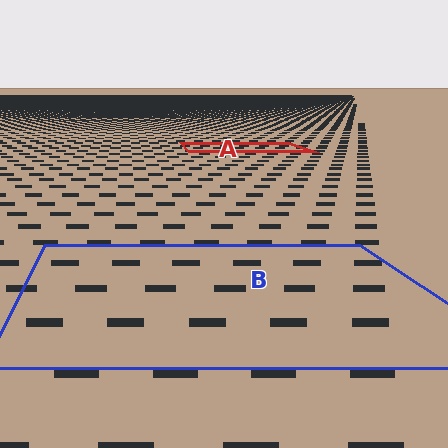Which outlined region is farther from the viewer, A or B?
Region A is farther from the viewer — the texture elements inside it appear smaller and more densely packed.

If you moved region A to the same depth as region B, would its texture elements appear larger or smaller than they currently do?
They would appear larger. At a closer depth, the same texture elements are projected at a bigger on-screen size.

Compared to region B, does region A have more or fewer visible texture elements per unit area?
Region A has more texture elements per unit area — they are packed more densely because it is farther away.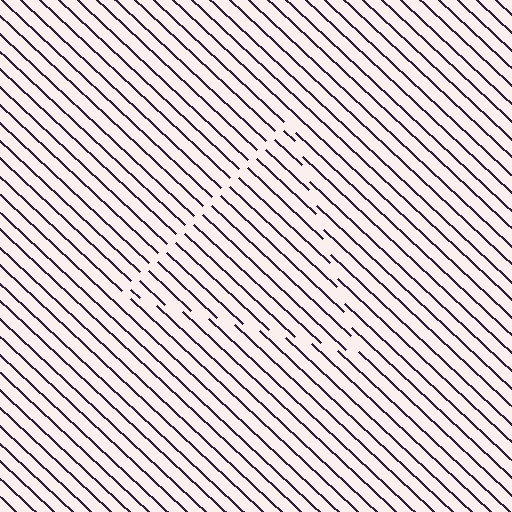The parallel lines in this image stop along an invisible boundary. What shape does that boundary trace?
An illusory triangle. The interior of the shape contains the same grating, shifted by half a period — the contour is defined by the phase discontinuity where line-ends from the inner and outer gratings abut.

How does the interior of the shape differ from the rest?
The interior of the shape contains the same grating, shifted by half a period — the contour is defined by the phase discontinuity where line-ends from the inner and outer gratings abut.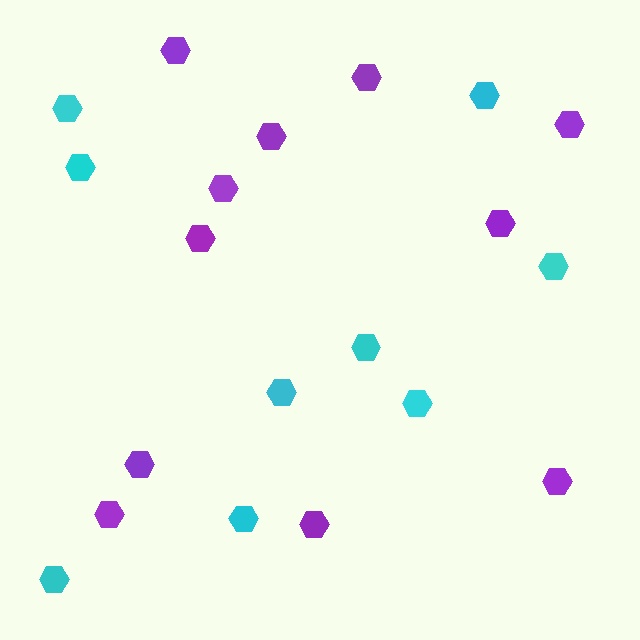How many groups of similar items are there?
There are 2 groups: one group of purple hexagons (11) and one group of cyan hexagons (9).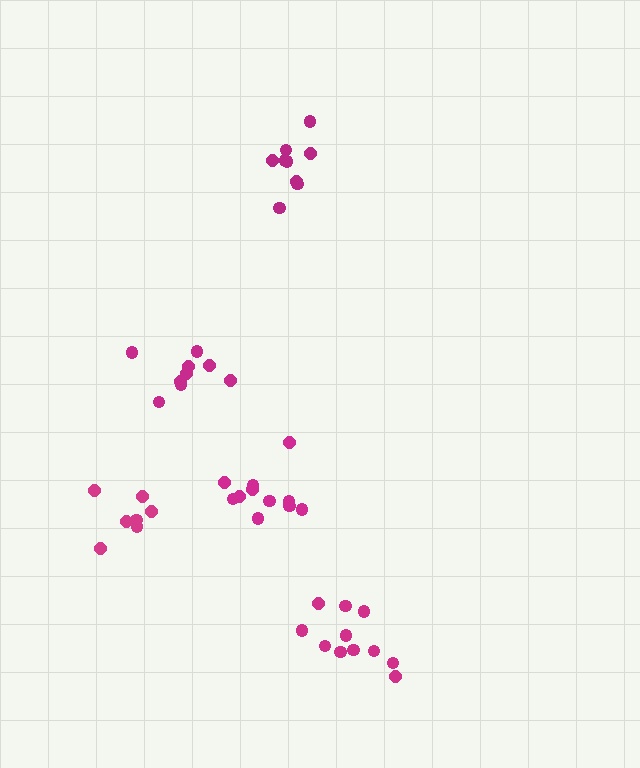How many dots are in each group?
Group 1: 9 dots, Group 2: 11 dots, Group 3: 11 dots, Group 4: 9 dots, Group 5: 7 dots (47 total).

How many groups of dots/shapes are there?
There are 5 groups.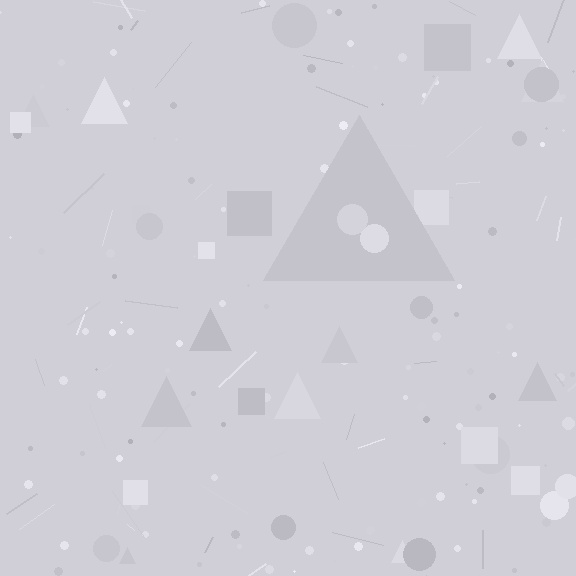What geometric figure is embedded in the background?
A triangle is embedded in the background.